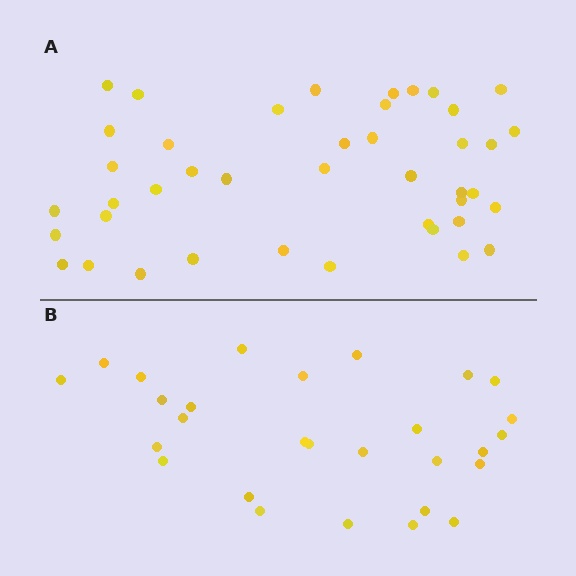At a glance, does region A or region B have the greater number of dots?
Region A (the top region) has more dots.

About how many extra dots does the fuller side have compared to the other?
Region A has approximately 15 more dots than region B.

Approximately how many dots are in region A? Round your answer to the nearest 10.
About 40 dots. (The exact count is 42, which rounds to 40.)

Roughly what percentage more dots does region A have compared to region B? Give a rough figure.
About 50% more.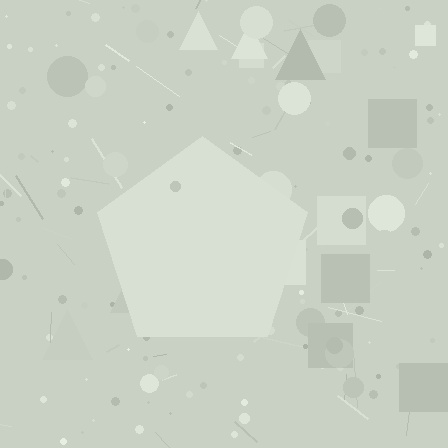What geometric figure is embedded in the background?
A pentagon is embedded in the background.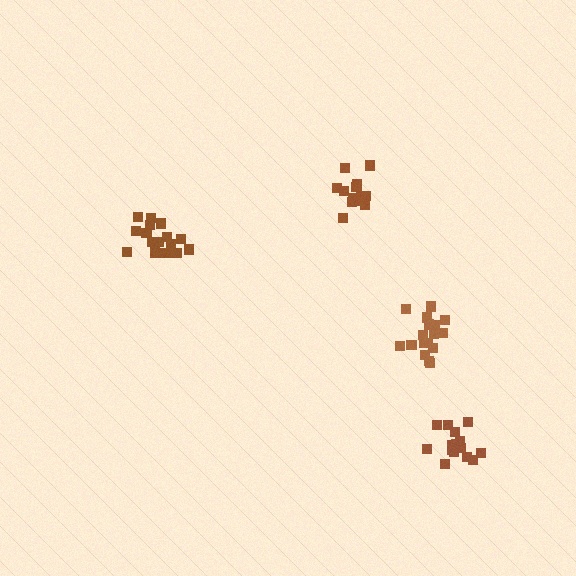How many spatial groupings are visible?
There are 4 spatial groupings.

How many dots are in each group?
Group 1: 14 dots, Group 2: 17 dots, Group 3: 17 dots, Group 4: 17 dots (65 total).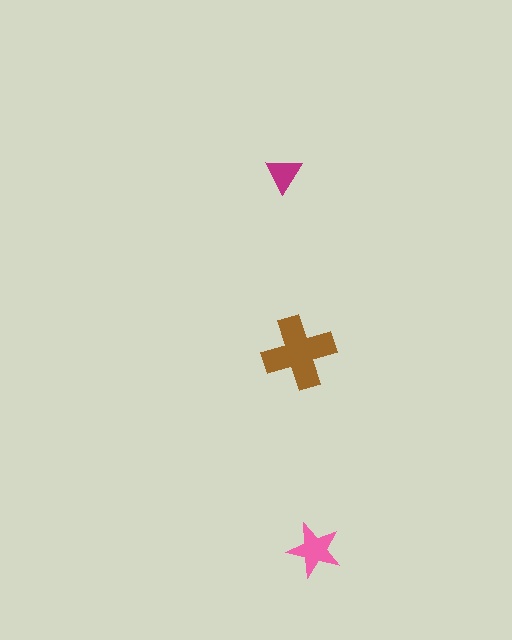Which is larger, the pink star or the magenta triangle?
The pink star.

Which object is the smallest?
The magenta triangle.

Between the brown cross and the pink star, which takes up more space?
The brown cross.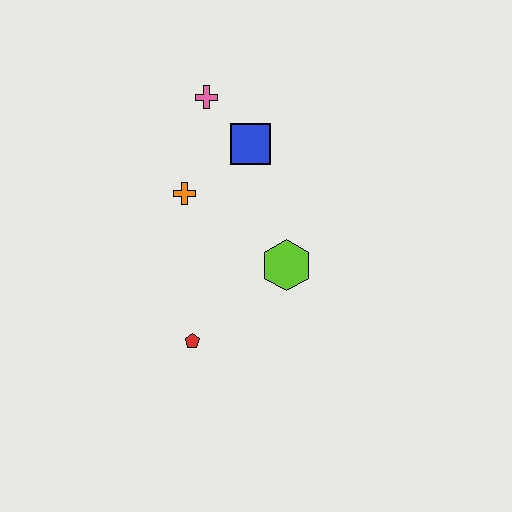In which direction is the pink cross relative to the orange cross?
The pink cross is above the orange cross.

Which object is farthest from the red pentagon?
The pink cross is farthest from the red pentagon.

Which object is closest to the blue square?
The pink cross is closest to the blue square.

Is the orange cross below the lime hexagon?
No